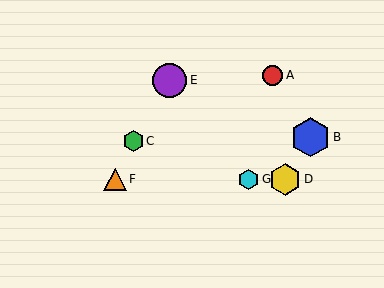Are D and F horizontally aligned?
Yes, both are at y≈179.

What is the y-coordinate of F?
Object F is at y≈179.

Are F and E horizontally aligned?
No, F is at y≈179 and E is at y≈80.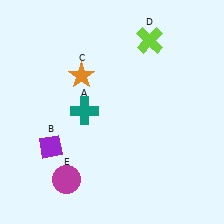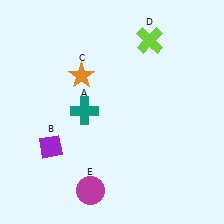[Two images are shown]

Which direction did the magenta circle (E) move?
The magenta circle (E) moved right.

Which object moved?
The magenta circle (E) moved right.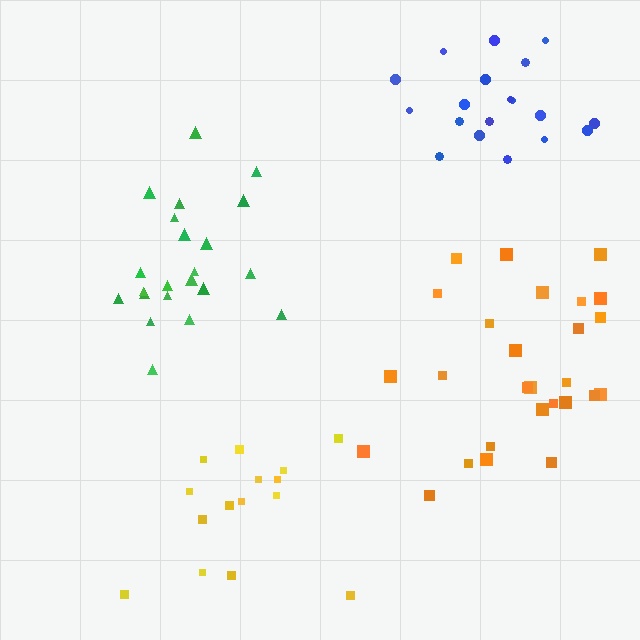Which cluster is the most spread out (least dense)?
Blue.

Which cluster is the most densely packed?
Orange.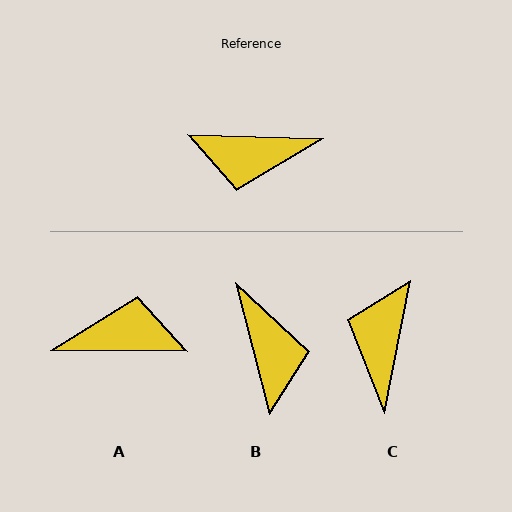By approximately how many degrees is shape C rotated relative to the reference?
Approximately 99 degrees clockwise.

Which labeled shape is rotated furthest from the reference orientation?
A, about 179 degrees away.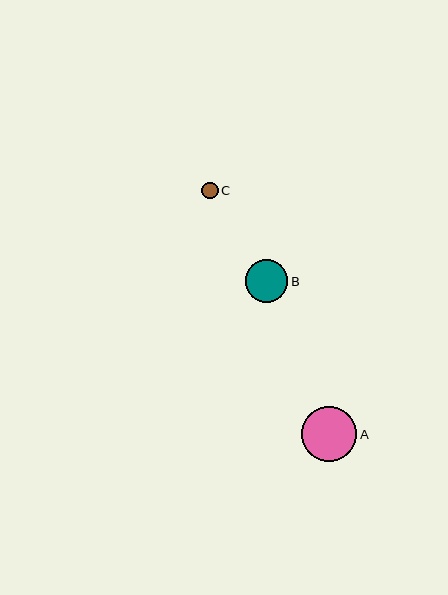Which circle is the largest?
Circle A is the largest with a size of approximately 55 pixels.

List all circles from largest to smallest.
From largest to smallest: A, B, C.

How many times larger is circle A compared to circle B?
Circle A is approximately 1.3 times the size of circle B.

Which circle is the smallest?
Circle C is the smallest with a size of approximately 17 pixels.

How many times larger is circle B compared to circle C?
Circle B is approximately 2.6 times the size of circle C.